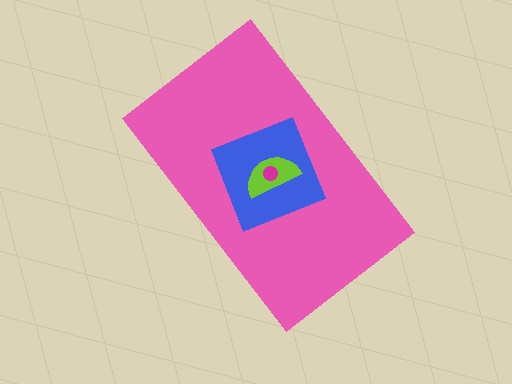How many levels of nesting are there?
4.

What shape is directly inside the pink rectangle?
The blue diamond.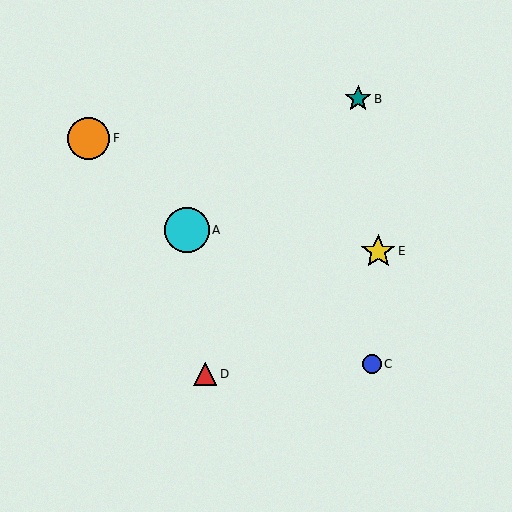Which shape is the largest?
The cyan circle (labeled A) is the largest.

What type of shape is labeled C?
Shape C is a blue circle.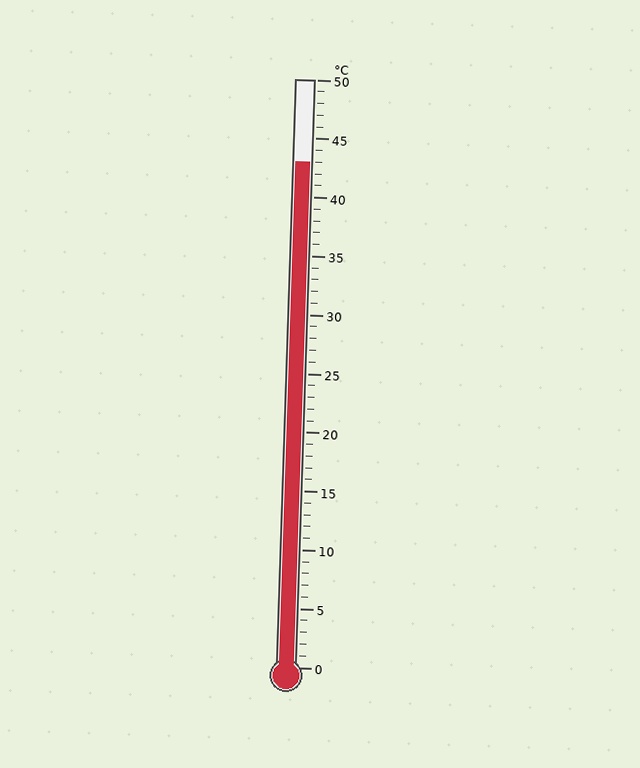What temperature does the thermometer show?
The thermometer shows approximately 43°C.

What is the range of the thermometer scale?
The thermometer scale ranges from 0°C to 50°C.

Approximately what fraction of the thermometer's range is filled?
The thermometer is filled to approximately 85% of its range.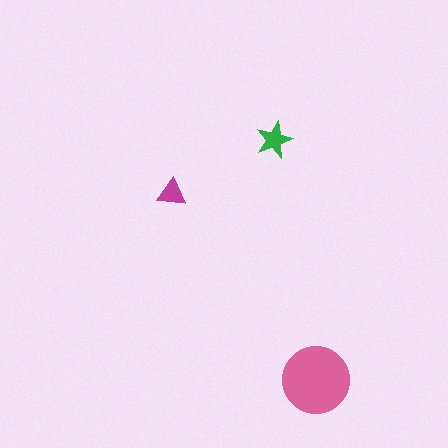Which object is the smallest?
The magenta triangle.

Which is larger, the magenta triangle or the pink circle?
The pink circle.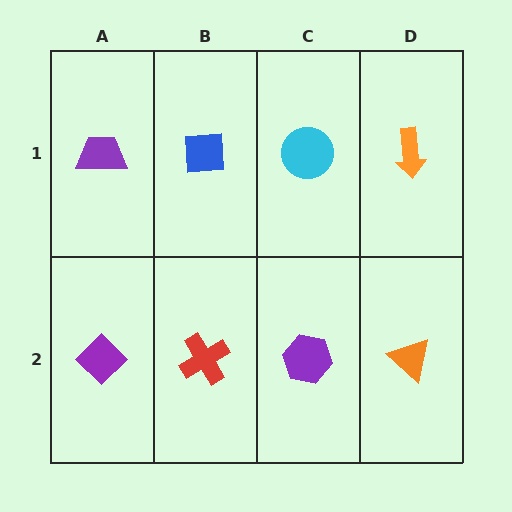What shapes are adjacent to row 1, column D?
An orange triangle (row 2, column D), a cyan circle (row 1, column C).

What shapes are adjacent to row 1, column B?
A red cross (row 2, column B), a purple trapezoid (row 1, column A), a cyan circle (row 1, column C).